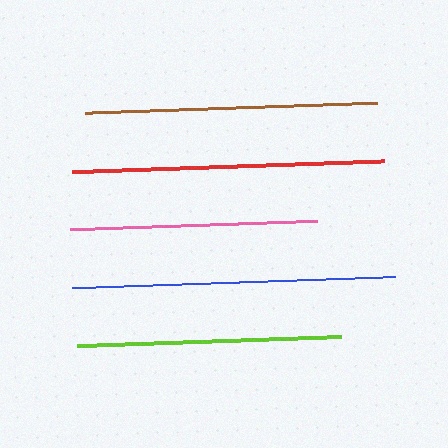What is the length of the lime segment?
The lime segment is approximately 264 pixels long.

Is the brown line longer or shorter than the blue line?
The blue line is longer than the brown line.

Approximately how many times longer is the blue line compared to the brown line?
The blue line is approximately 1.1 times the length of the brown line.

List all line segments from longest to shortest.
From longest to shortest: blue, red, brown, lime, pink.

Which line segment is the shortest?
The pink line is the shortest at approximately 247 pixels.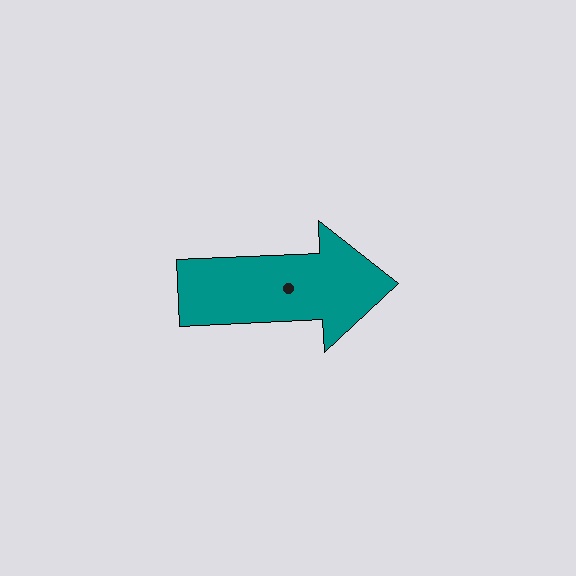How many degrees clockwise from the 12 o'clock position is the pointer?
Approximately 87 degrees.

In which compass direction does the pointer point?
East.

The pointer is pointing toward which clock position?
Roughly 3 o'clock.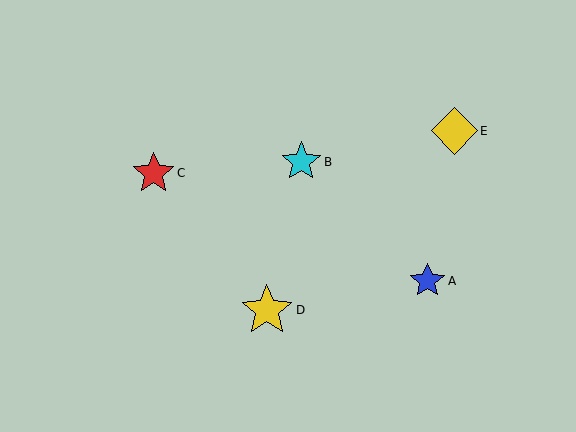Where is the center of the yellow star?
The center of the yellow star is at (267, 310).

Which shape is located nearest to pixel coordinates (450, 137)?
The yellow diamond (labeled E) at (454, 131) is nearest to that location.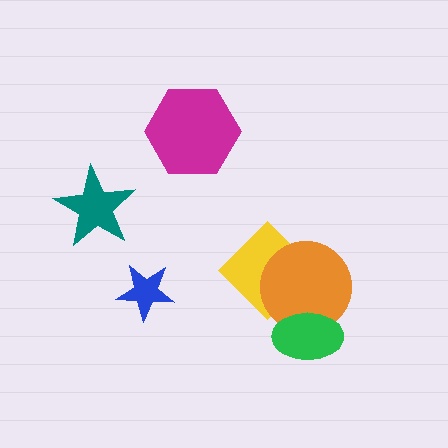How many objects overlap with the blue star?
0 objects overlap with the blue star.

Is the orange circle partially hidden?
Yes, it is partially covered by another shape.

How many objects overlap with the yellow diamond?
1 object overlaps with the yellow diamond.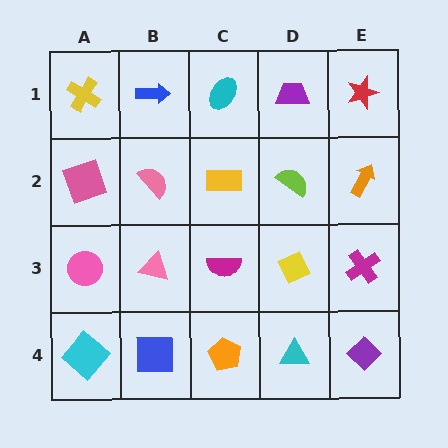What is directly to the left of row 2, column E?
A lime semicircle.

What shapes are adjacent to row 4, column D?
A yellow diamond (row 3, column D), an orange pentagon (row 4, column C), a purple diamond (row 4, column E).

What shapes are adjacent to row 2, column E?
A red star (row 1, column E), a magenta cross (row 3, column E), a lime semicircle (row 2, column D).